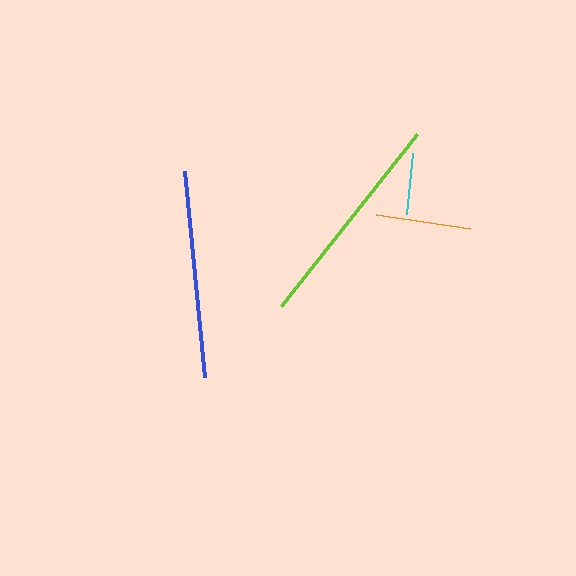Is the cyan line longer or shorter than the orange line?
The orange line is longer than the cyan line.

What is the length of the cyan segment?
The cyan segment is approximately 62 pixels long.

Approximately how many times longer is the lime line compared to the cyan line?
The lime line is approximately 3.6 times the length of the cyan line.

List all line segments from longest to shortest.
From longest to shortest: lime, blue, orange, cyan.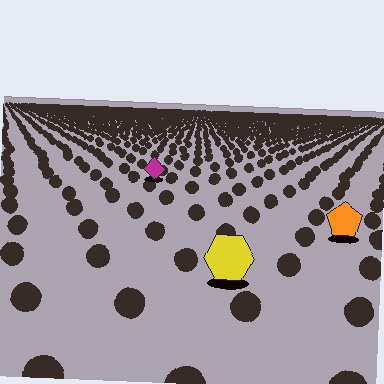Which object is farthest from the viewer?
The magenta diamond is farthest from the viewer. It appears smaller and the ground texture around it is denser.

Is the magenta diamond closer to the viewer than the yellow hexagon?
No. The yellow hexagon is closer — you can tell from the texture gradient: the ground texture is coarser near it.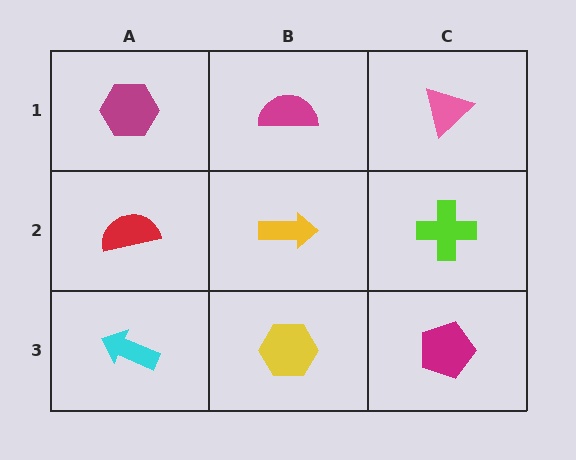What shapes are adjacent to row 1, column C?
A lime cross (row 2, column C), a magenta semicircle (row 1, column B).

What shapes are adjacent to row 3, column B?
A yellow arrow (row 2, column B), a cyan arrow (row 3, column A), a magenta pentagon (row 3, column C).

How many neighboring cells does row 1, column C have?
2.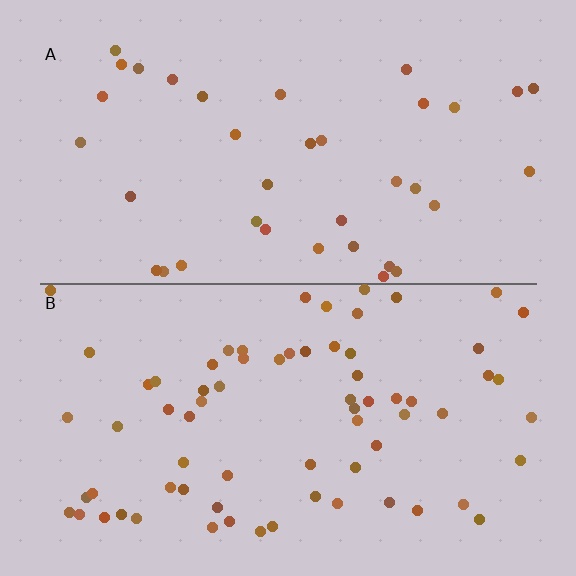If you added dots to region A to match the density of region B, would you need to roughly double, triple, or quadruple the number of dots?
Approximately double.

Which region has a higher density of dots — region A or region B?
B (the bottom).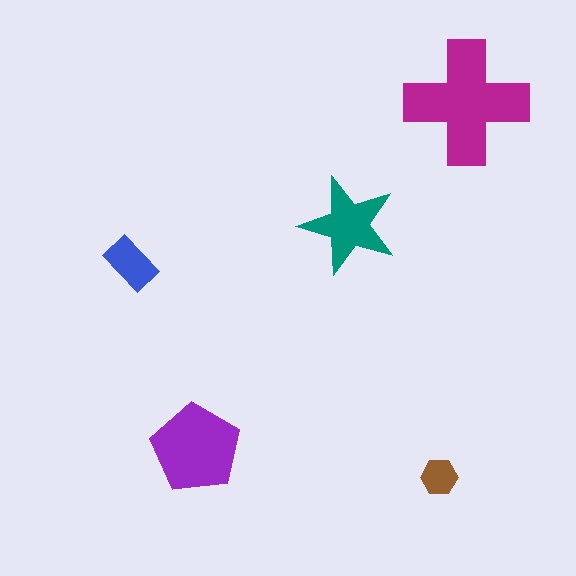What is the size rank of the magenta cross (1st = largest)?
1st.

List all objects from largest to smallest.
The magenta cross, the purple pentagon, the teal star, the blue rectangle, the brown hexagon.